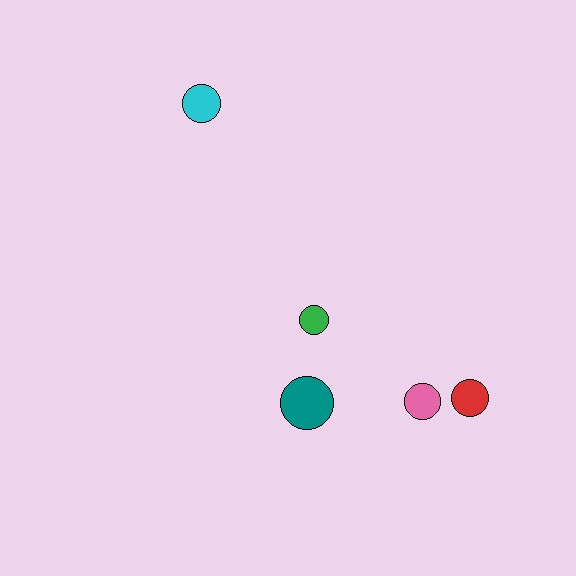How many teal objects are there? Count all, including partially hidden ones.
There is 1 teal object.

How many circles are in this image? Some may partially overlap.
There are 5 circles.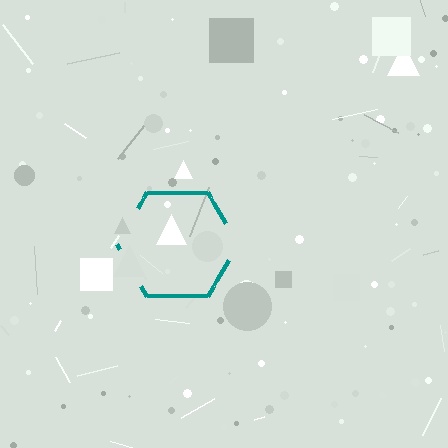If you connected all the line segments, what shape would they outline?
They would outline a hexagon.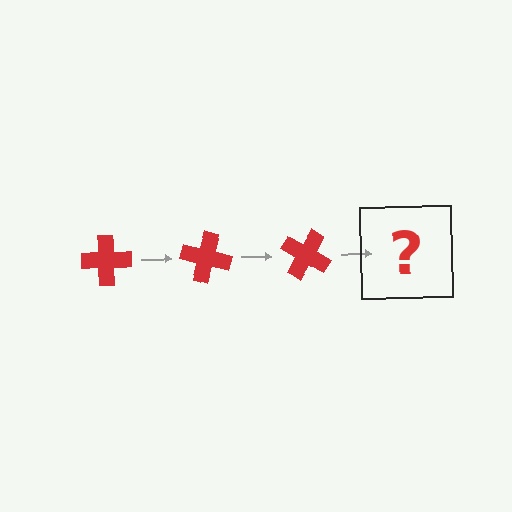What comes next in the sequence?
The next element should be a red cross rotated 45 degrees.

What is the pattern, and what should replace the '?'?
The pattern is that the cross rotates 15 degrees each step. The '?' should be a red cross rotated 45 degrees.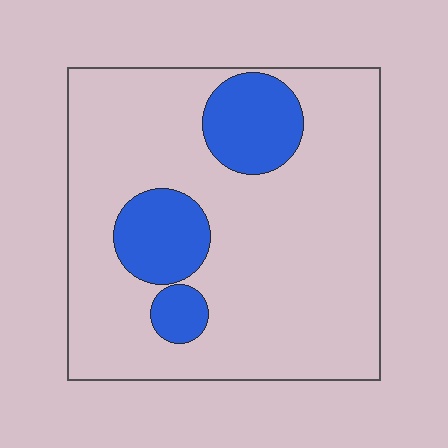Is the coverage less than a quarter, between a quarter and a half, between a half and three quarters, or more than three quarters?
Less than a quarter.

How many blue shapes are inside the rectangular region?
3.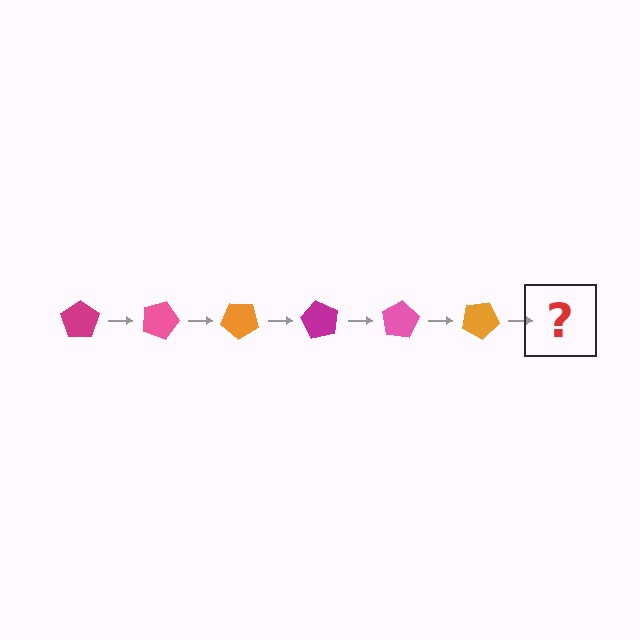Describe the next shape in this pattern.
It should be a magenta pentagon, rotated 120 degrees from the start.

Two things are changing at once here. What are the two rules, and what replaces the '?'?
The two rules are that it rotates 20 degrees each step and the color cycles through magenta, pink, and orange. The '?' should be a magenta pentagon, rotated 120 degrees from the start.